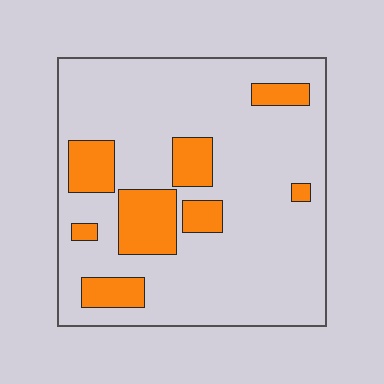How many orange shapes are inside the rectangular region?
8.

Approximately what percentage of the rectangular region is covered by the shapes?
Approximately 20%.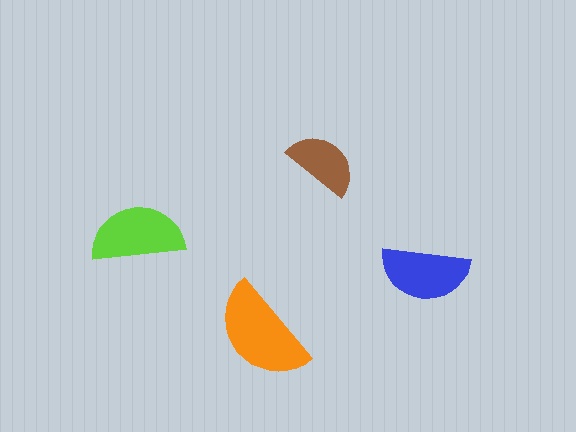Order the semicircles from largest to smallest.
the orange one, the lime one, the blue one, the brown one.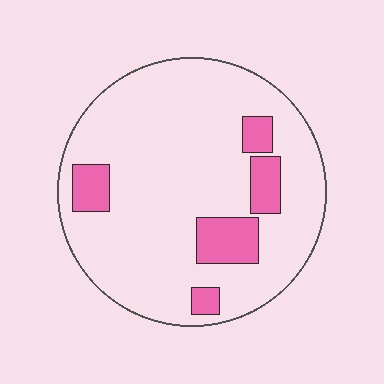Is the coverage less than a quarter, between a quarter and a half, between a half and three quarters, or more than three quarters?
Less than a quarter.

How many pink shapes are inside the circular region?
5.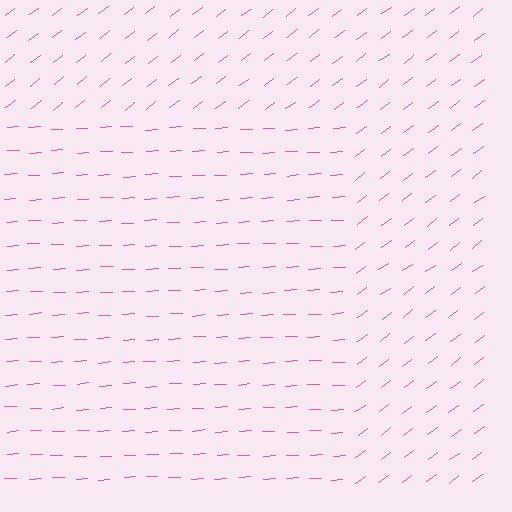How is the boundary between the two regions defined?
The boundary is defined purely by a change in line orientation (approximately 34 degrees difference). All lines are the same color and thickness.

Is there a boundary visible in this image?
Yes, there is a texture boundary formed by a change in line orientation.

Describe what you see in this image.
The image is filled with small pink line segments. A rectangle region in the image has lines oriented differently from the surrounding lines, creating a visible texture boundary.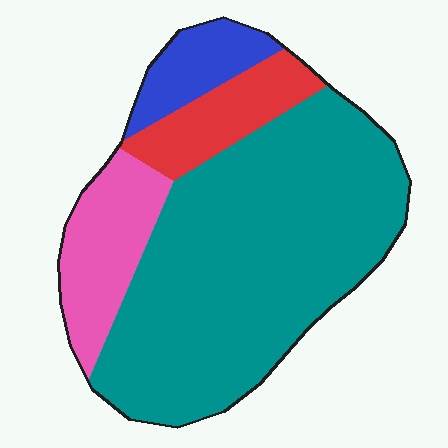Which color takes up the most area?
Teal, at roughly 65%.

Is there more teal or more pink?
Teal.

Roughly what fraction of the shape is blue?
Blue takes up about one tenth (1/10) of the shape.